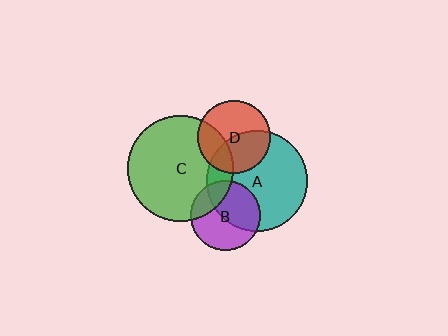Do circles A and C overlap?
Yes.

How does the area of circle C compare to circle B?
Approximately 2.3 times.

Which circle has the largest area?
Circle C (green).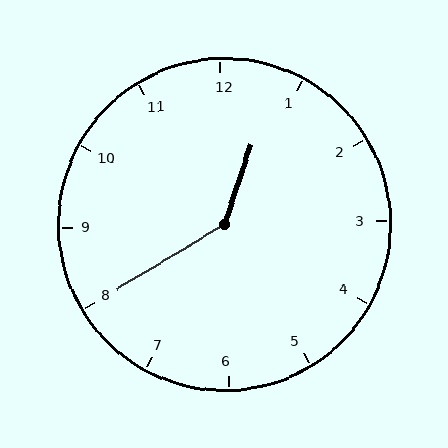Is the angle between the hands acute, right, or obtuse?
It is obtuse.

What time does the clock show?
12:40.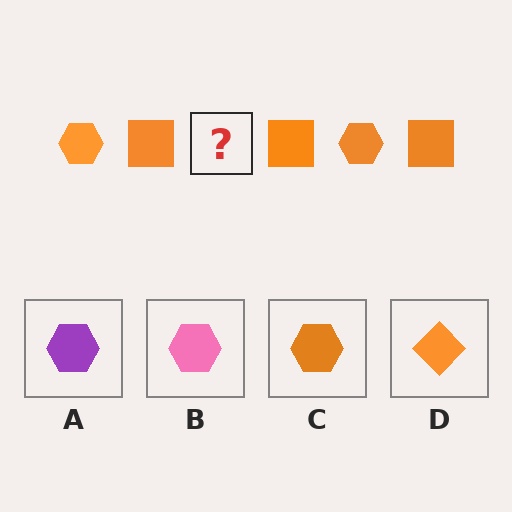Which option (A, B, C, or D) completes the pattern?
C.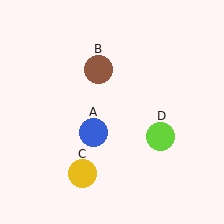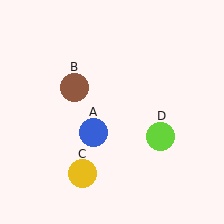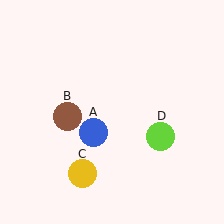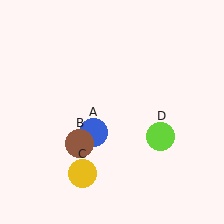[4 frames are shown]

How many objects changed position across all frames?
1 object changed position: brown circle (object B).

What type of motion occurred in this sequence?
The brown circle (object B) rotated counterclockwise around the center of the scene.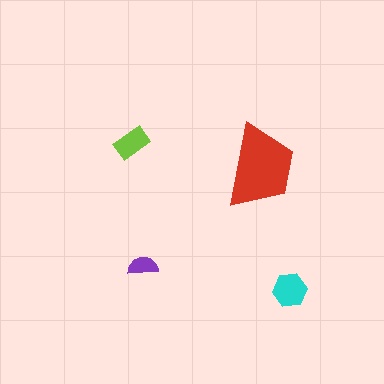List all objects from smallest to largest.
The purple semicircle, the lime rectangle, the cyan hexagon, the red trapezoid.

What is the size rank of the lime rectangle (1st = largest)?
3rd.